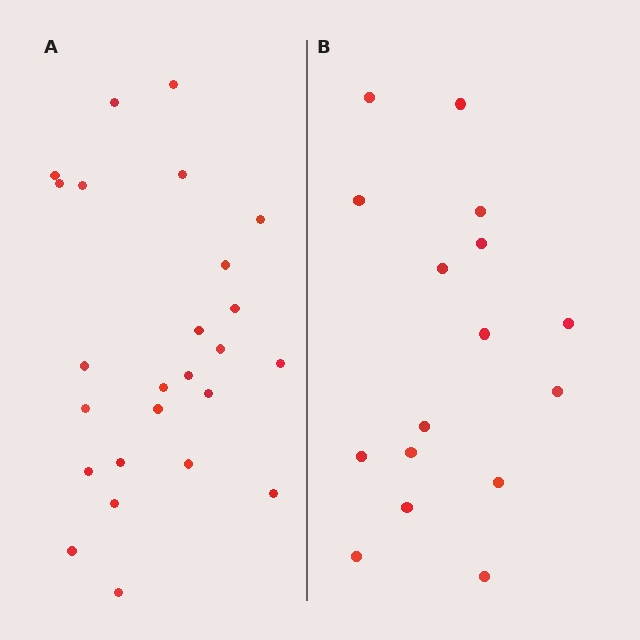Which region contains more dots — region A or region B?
Region A (the left region) has more dots.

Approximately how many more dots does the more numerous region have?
Region A has roughly 8 or so more dots than region B.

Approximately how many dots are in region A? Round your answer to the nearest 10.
About 20 dots. (The exact count is 25, which rounds to 20.)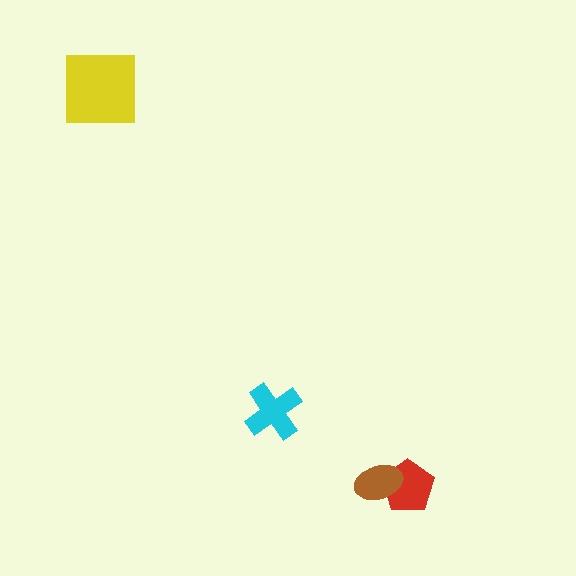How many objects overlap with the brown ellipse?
1 object overlaps with the brown ellipse.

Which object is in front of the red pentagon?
The brown ellipse is in front of the red pentagon.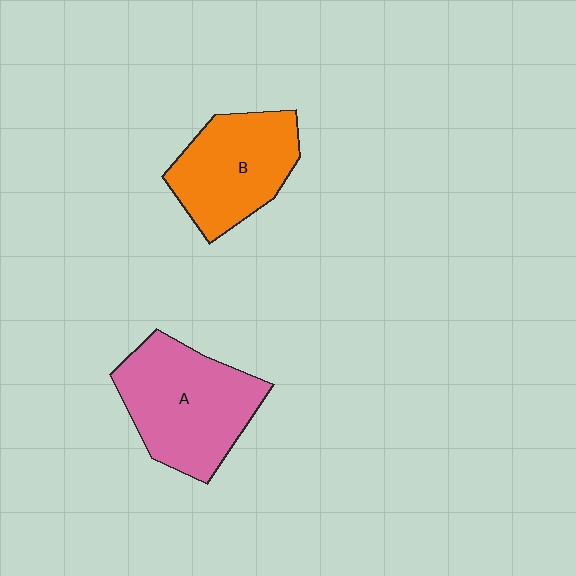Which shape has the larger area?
Shape A (pink).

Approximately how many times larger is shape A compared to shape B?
Approximately 1.2 times.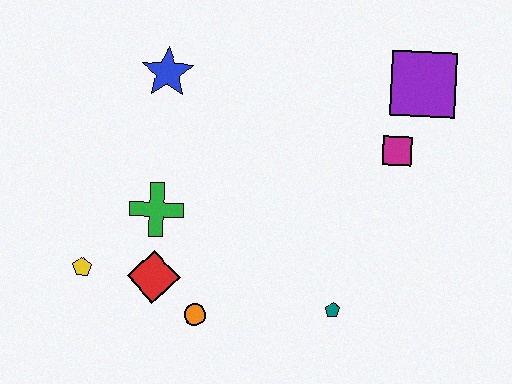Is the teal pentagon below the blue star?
Yes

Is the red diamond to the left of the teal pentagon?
Yes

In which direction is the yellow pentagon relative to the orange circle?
The yellow pentagon is to the left of the orange circle.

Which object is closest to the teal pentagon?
The orange circle is closest to the teal pentagon.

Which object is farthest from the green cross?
The purple square is farthest from the green cross.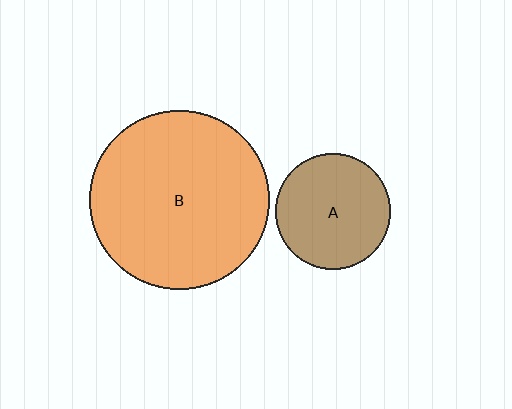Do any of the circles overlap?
No, none of the circles overlap.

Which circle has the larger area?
Circle B (orange).